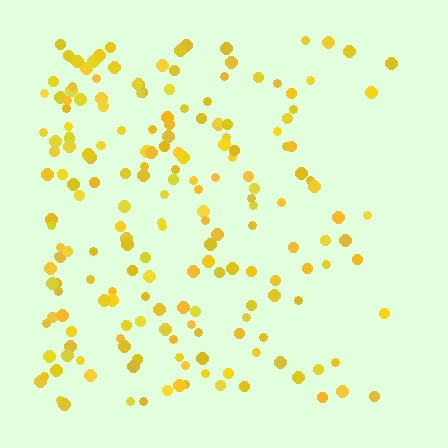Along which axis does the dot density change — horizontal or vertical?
Horizontal.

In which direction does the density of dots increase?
From right to left, with the left side densest.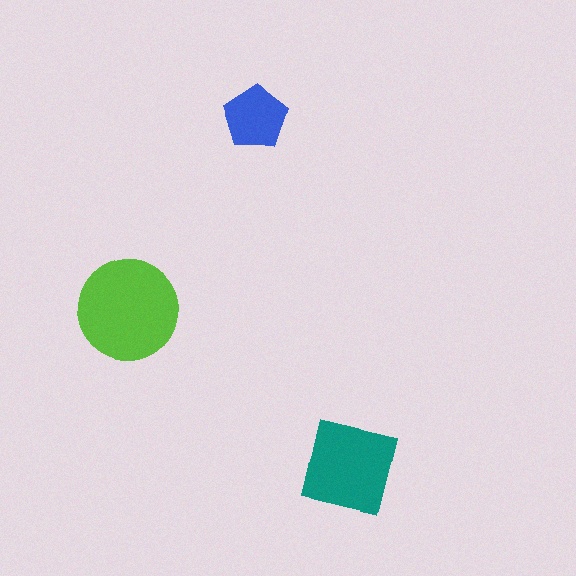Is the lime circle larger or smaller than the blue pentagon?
Larger.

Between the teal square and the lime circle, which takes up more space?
The lime circle.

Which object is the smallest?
The blue pentagon.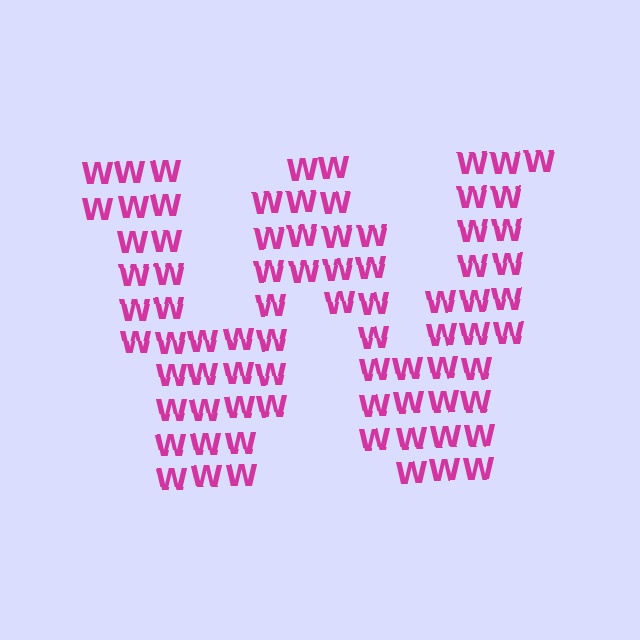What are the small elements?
The small elements are letter W's.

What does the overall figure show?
The overall figure shows the letter W.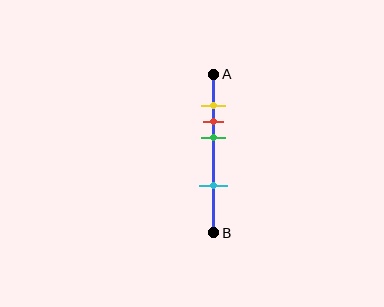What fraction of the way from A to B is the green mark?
The green mark is approximately 40% (0.4) of the way from A to B.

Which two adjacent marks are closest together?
The yellow and red marks are the closest adjacent pair.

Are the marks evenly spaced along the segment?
No, the marks are not evenly spaced.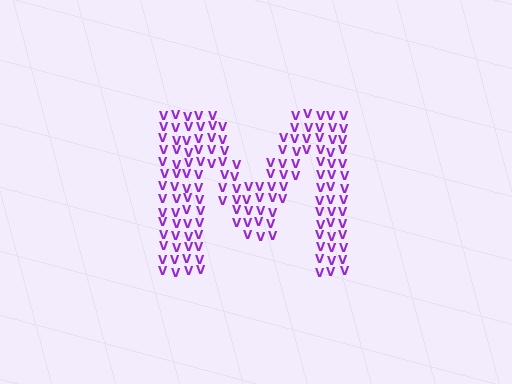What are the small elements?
The small elements are letter V's.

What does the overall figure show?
The overall figure shows the letter M.